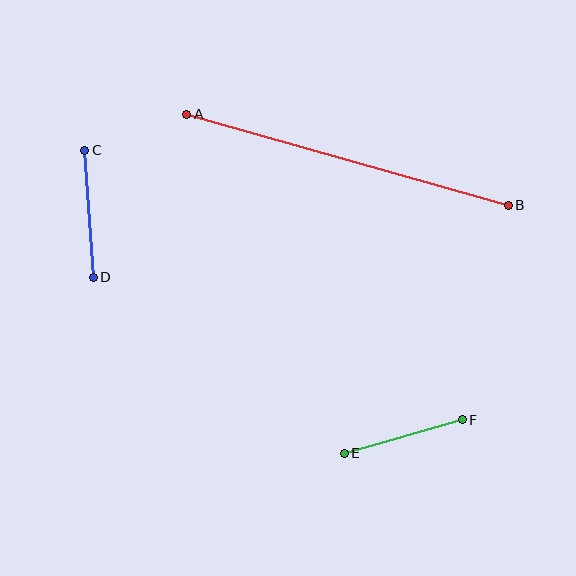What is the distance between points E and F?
The distance is approximately 123 pixels.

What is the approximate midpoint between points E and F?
The midpoint is at approximately (403, 436) pixels.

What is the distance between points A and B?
The distance is approximately 334 pixels.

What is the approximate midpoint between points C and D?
The midpoint is at approximately (89, 214) pixels.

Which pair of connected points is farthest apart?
Points A and B are farthest apart.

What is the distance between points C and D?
The distance is approximately 127 pixels.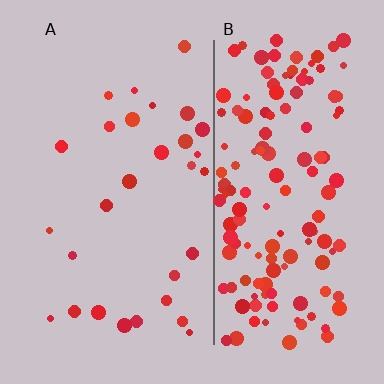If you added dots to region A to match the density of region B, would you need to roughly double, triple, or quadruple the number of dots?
Approximately quadruple.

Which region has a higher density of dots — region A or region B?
B (the right).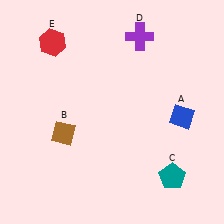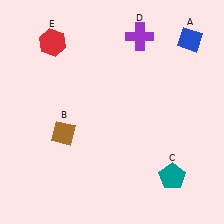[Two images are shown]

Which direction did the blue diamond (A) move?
The blue diamond (A) moved up.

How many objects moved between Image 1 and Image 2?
1 object moved between the two images.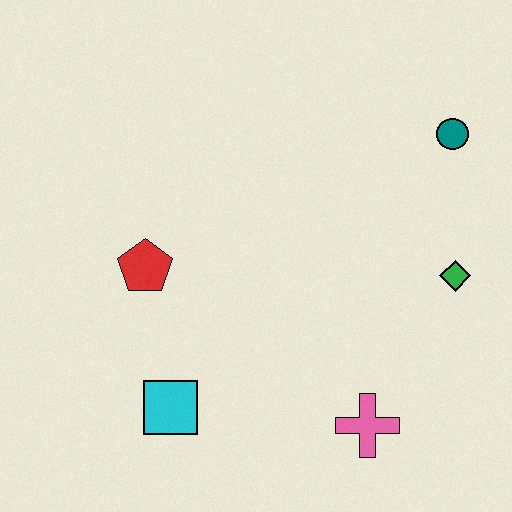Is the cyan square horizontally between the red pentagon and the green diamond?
Yes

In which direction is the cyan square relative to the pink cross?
The cyan square is to the left of the pink cross.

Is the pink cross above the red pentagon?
No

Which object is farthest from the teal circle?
The cyan square is farthest from the teal circle.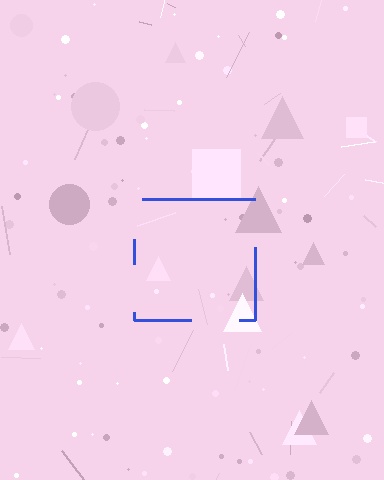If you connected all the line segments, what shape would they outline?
They would outline a square.